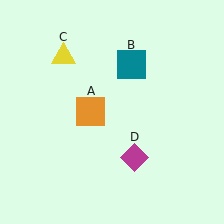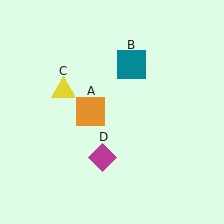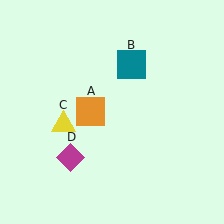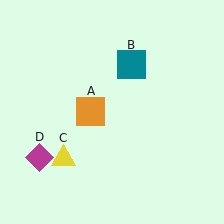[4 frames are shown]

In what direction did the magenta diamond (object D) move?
The magenta diamond (object D) moved left.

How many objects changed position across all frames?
2 objects changed position: yellow triangle (object C), magenta diamond (object D).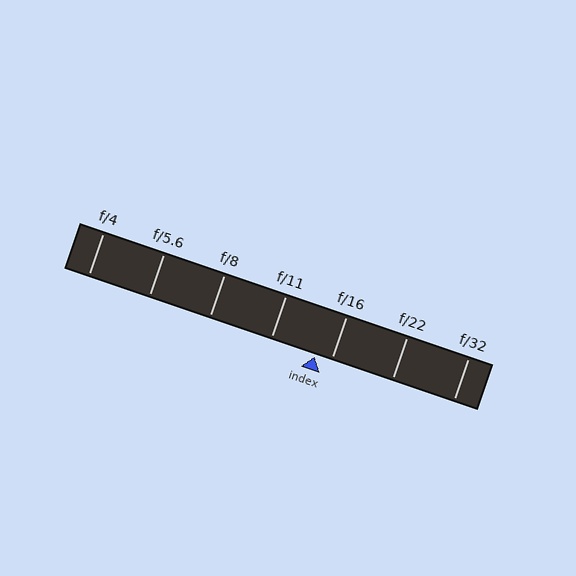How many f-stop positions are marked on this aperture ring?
There are 7 f-stop positions marked.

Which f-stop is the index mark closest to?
The index mark is closest to f/16.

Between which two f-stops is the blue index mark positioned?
The index mark is between f/11 and f/16.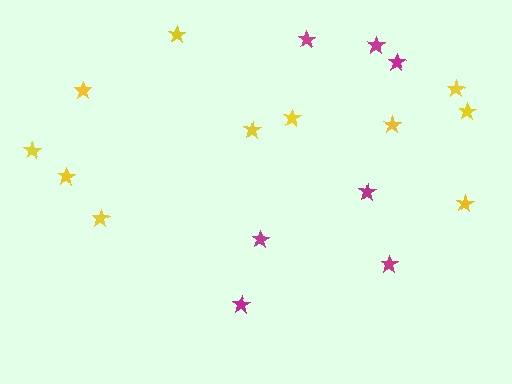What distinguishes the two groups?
There are 2 groups: one group of yellow stars (11) and one group of magenta stars (7).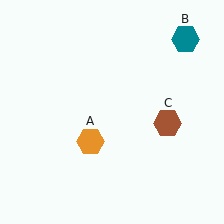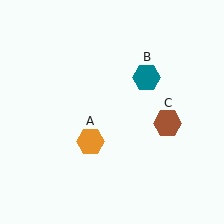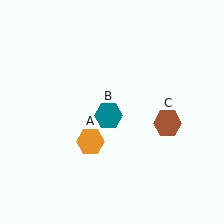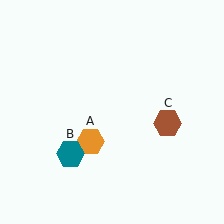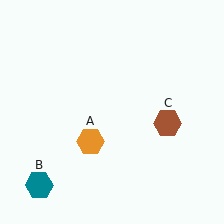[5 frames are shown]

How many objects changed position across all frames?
1 object changed position: teal hexagon (object B).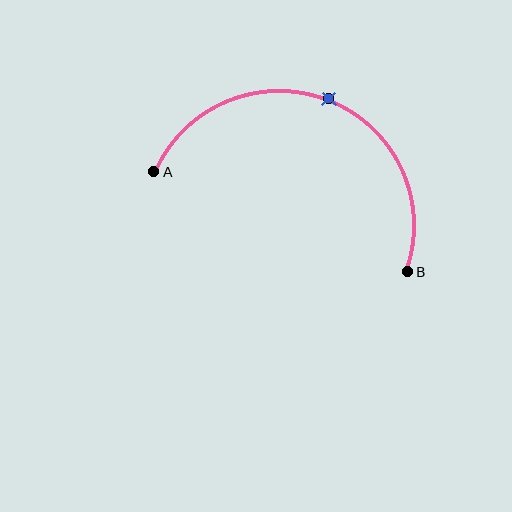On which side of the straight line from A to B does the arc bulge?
The arc bulges above the straight line connecting A and B.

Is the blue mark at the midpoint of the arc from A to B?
Yes. The blue mark lies on the arc at equal arc-length from both A and B — it is the arc midpoint.